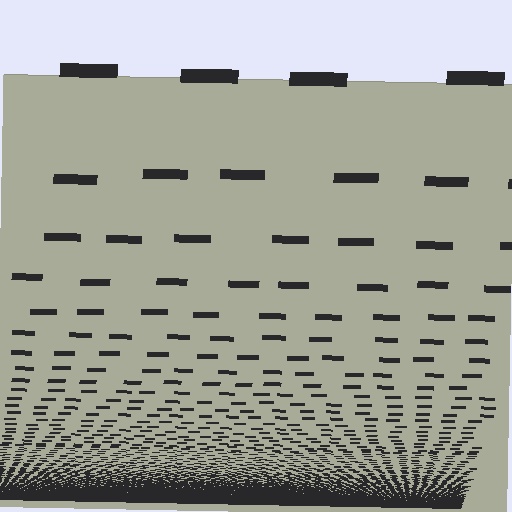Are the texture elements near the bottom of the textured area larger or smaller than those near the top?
Smaller. The gradient is inverted — elements near the bottom are smaller and denser.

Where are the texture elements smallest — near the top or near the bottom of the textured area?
Near the bottom.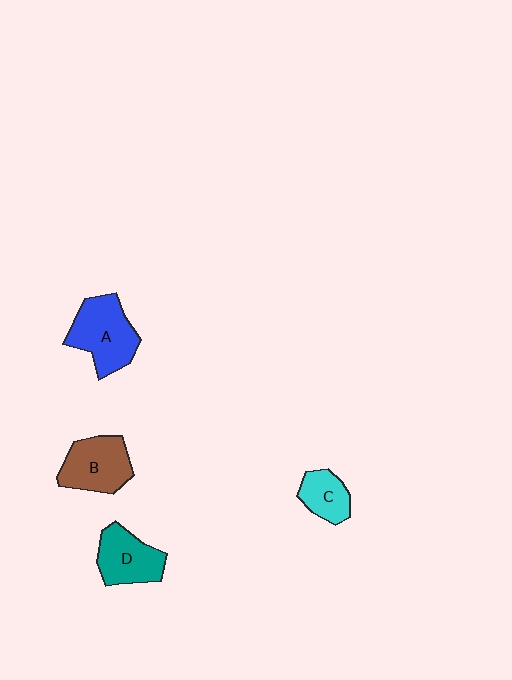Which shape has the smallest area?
Shape C (cyan).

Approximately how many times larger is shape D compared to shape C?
Approximately 1.5 times.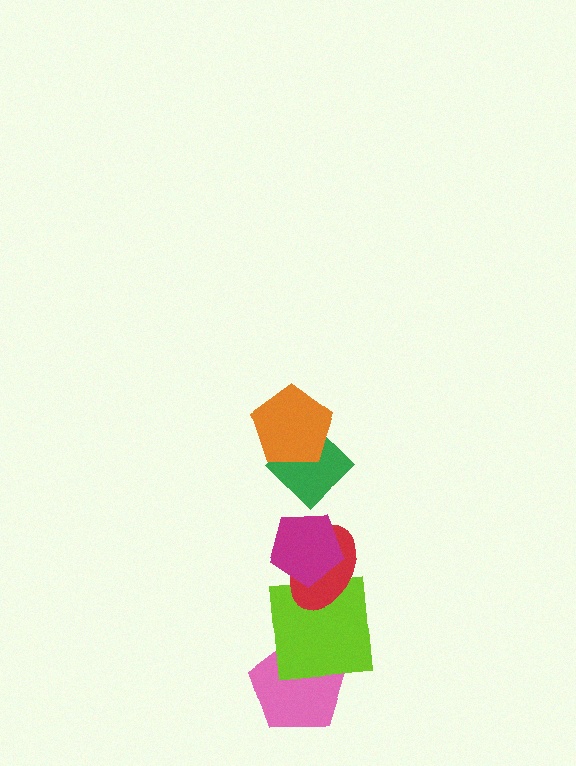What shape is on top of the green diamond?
The orange pentagon is on top of the green diamond.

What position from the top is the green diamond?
The green diamond is 2nd from the top.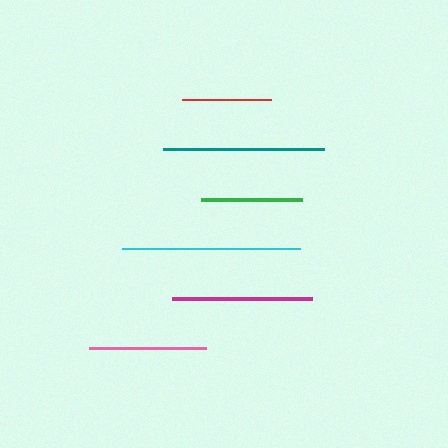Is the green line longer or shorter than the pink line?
The pink line is longer than the green line.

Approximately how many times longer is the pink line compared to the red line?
The pink line is approximately 1.3 times the length of the red line.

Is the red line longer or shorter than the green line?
The green line is longer than the red line.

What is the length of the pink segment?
The pink segment is approximately 117 pixels long.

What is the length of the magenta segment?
The magenta segment is approximately 140 pixels long.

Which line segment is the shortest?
The red line is the shortest at approximately 89 pixels.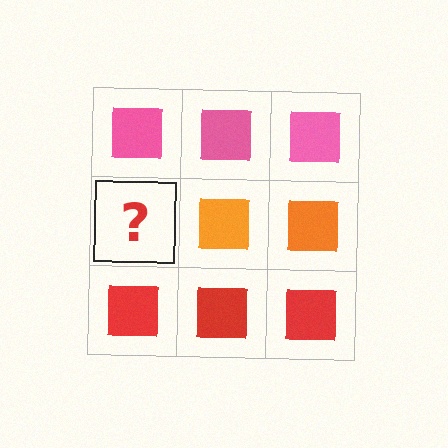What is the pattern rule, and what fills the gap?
The rule is that each row has a consistent color. The gap should be filled with an orange square.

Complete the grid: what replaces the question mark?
The question mark should be replaced with an orange square.